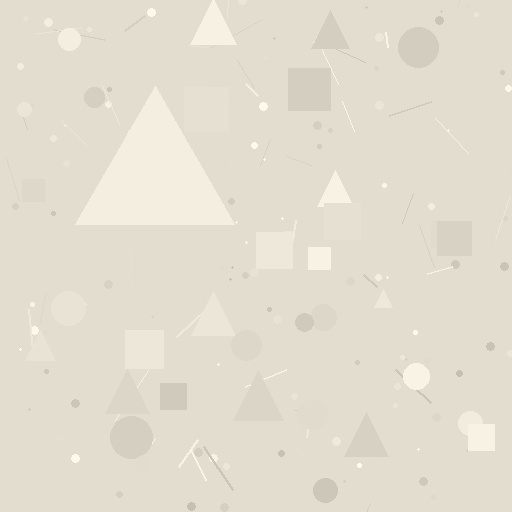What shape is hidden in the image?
A triangle is hidden in the image.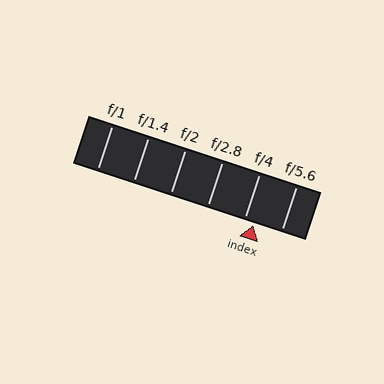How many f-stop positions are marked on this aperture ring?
There are 6 f-stop positions marked.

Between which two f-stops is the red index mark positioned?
The index mark is between f/4 and f/5.6.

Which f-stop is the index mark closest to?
The index mark is closest to f/4.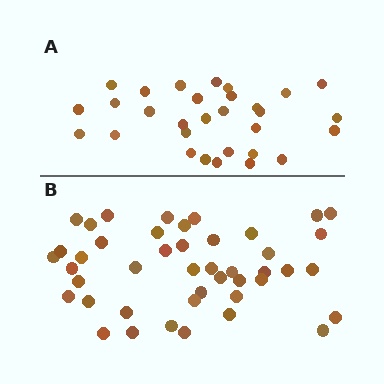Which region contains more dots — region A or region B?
Region B (the bottom region) has more dots.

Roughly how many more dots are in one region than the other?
Region B has approximately 15 more dots than region A.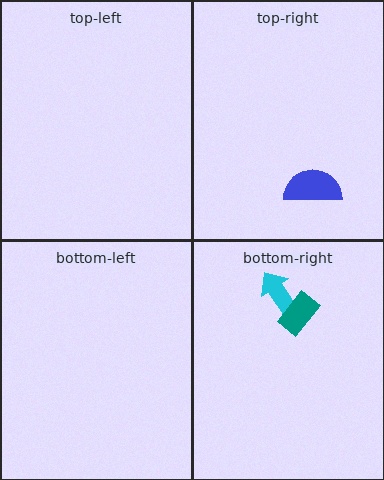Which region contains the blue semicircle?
The top-right region.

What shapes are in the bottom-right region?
The cyan arrow, the teal rectangle.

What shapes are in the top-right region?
The blue semicircle.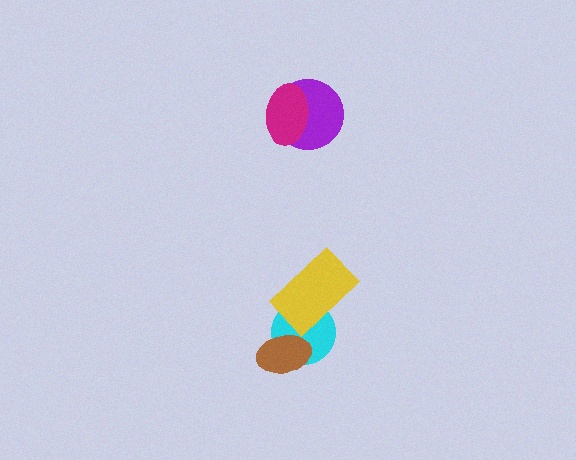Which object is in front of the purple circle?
The magenta ellipse is in front of the purple circle.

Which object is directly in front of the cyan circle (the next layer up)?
The yellow rectangle is directly in front of the cyan circle.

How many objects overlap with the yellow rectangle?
1 object overlaps with the yellow rectangle.